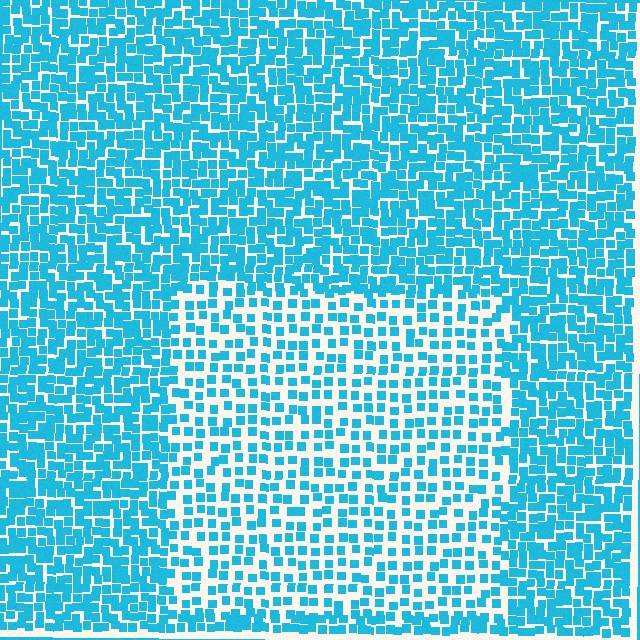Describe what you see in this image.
The image contains small cyan elements arranged at two different densities. A rectangle-shaped region is visible where the elements are less densely packed than the surrounding area.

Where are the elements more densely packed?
The elements are more densely packed outside the rectangle boundary.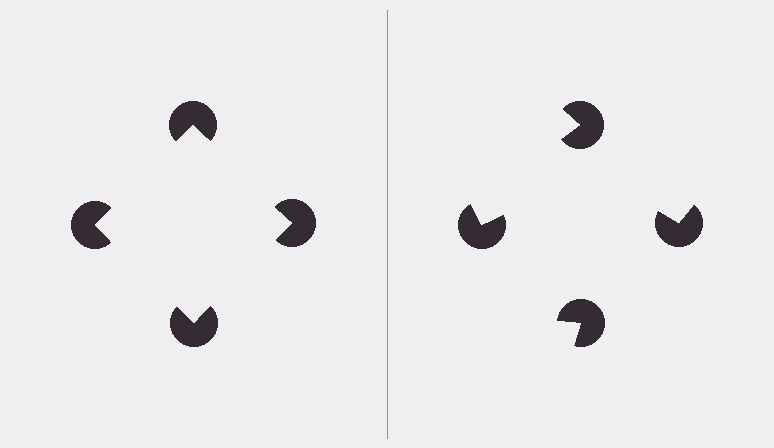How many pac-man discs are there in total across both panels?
8 — 4 on each side.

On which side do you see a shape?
An illusory square appears on the left side. On the right side the wedge cuts are rotated, so no coherent shape forms.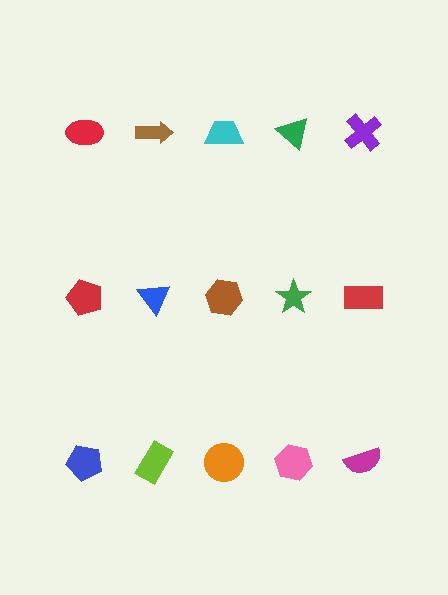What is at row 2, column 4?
A green star.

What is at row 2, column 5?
A red rectangle.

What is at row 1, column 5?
A purple cross.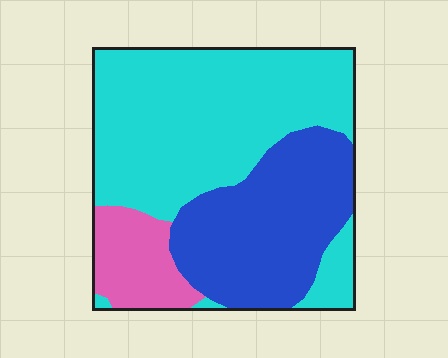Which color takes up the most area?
Cyan, at roughly 55%.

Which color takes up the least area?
Pink, at roughly 10%.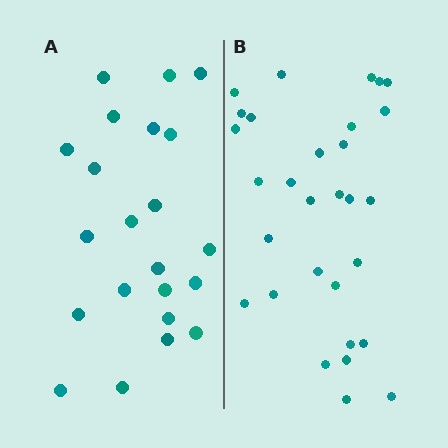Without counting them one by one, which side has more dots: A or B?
Region B (the right region) has more dots.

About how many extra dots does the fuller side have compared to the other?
Region B has roughly 8 or so more dots than region A.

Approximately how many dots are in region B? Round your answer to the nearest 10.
About 30 dots.